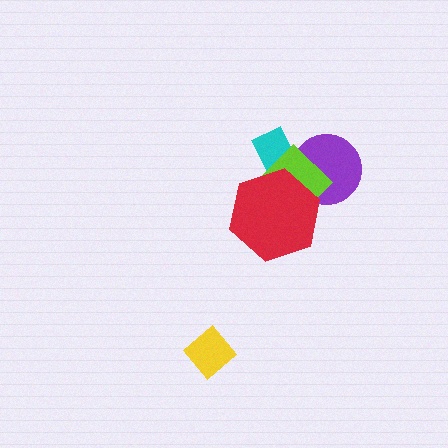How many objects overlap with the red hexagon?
3 objects overlap with the red hexagon.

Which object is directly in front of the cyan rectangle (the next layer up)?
The lime diamond is directly in front of the cyan rectangle.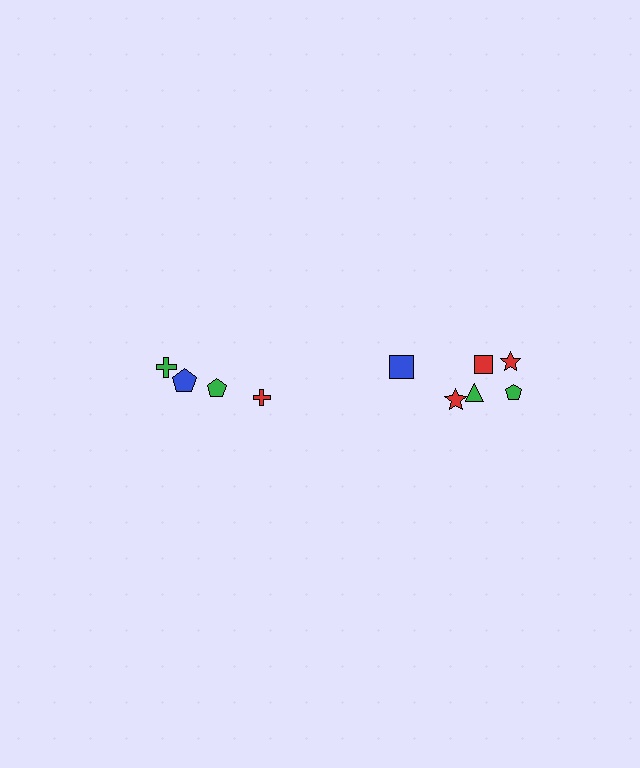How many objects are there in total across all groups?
There are 10 objects.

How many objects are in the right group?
There are 6 objects.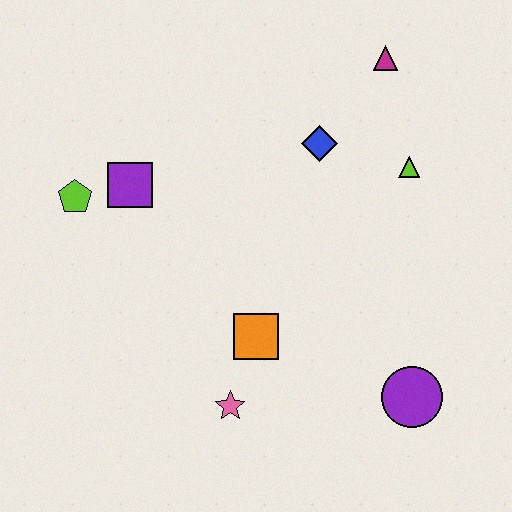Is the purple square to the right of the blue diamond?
No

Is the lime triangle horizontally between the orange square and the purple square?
No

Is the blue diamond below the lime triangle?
No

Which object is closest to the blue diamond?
The lime triangle is closest to the blue diamond.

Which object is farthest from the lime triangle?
The lime pentagon is farthest from the lime triangle.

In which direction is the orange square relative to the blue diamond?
The orange square is below the blue diamond.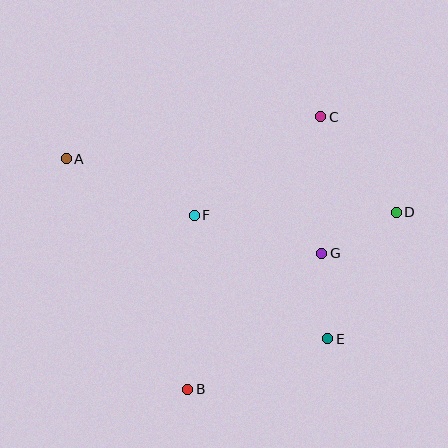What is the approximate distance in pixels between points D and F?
The distance between D and F is approximately 202 pixels.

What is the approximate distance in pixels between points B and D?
The distance between B and D is approximately 274 pixels.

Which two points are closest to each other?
Points D and G are closest to each other.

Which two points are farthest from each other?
Points A and D are farthest from each other.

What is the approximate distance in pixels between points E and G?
The distance between E and G is approximately 85 pixels.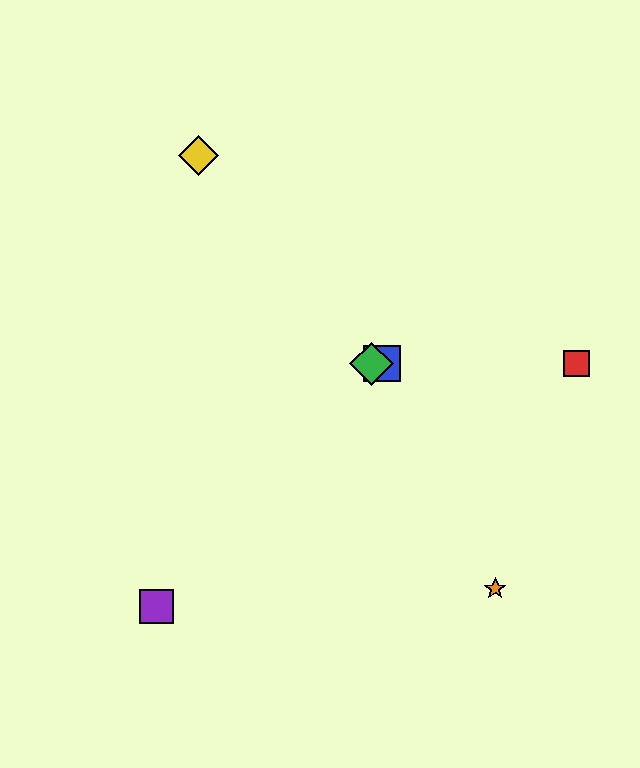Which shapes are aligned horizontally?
The red square, the blue square, the green diamond are aligned horizontally.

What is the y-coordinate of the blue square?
The blue square is at y≈364.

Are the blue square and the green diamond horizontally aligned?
Yes, both are at y≈364.